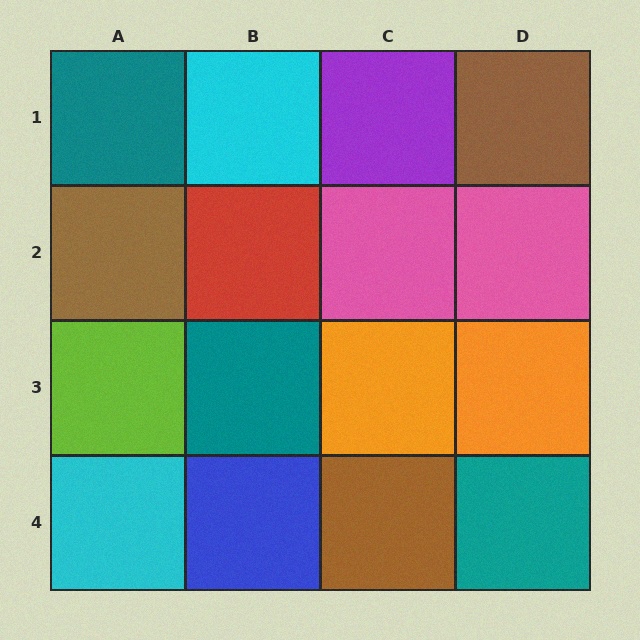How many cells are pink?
2 cells are pink.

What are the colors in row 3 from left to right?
Lime, teal, orange, orange.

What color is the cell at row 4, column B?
Blue.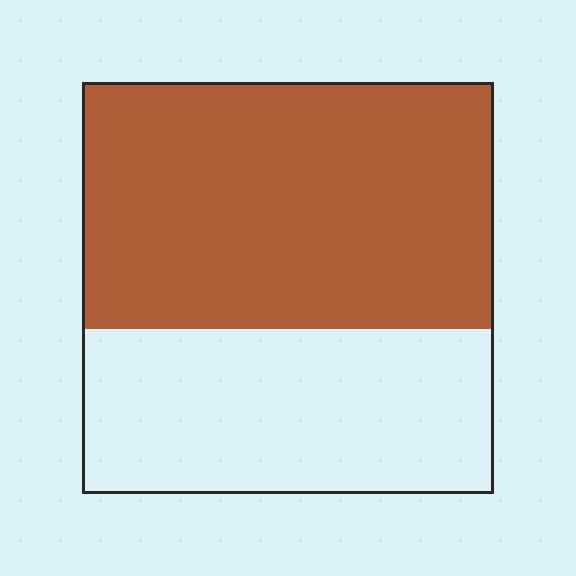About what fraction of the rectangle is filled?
About three fifths (3/5).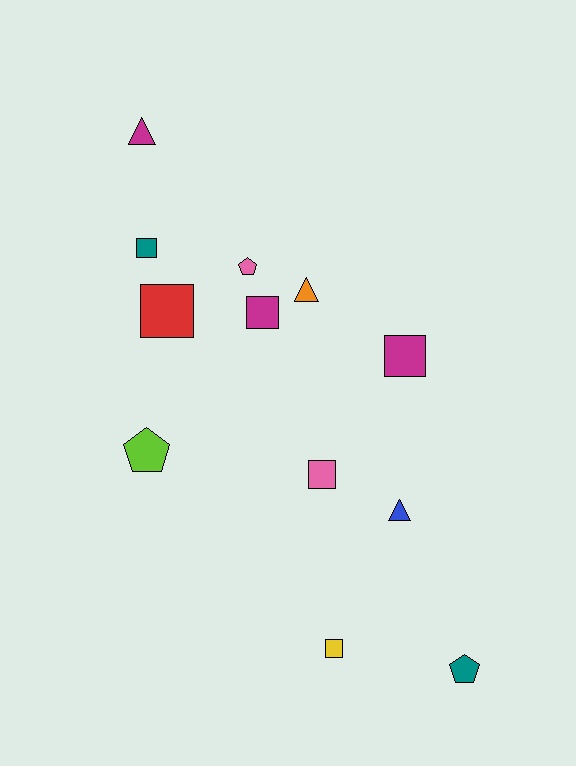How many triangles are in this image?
There are 3 triangles.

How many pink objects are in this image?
There are 2 pink objects.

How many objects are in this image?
There are 12 objects.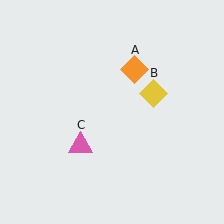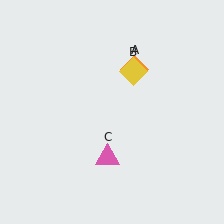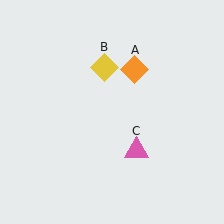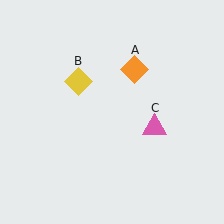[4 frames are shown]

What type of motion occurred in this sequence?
The yellow diamond (object B), pink triangle (object C) rotated counterclockwise around the center of the scene.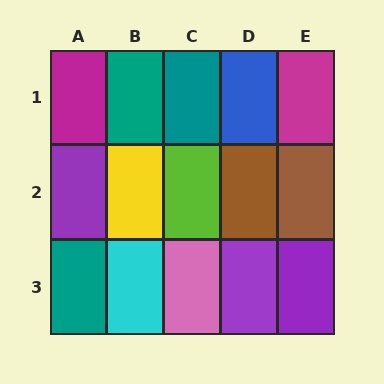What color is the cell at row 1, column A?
Magenta.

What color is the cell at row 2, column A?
Purple.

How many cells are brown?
2 cells are brown.